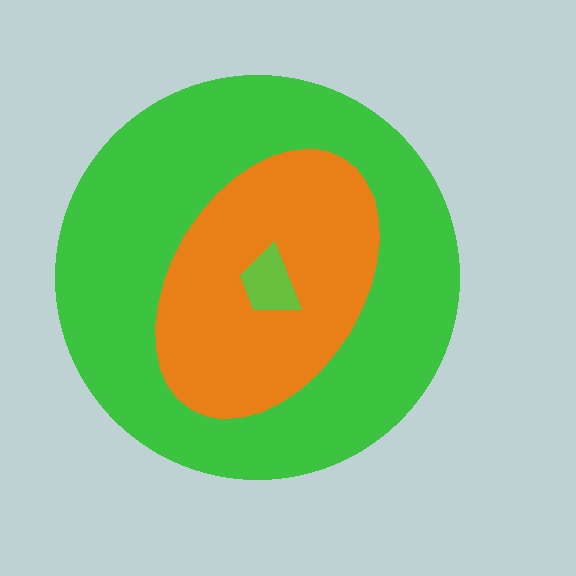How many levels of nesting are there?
3.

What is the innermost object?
The lime trapezoid.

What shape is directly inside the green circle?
The orange ellipse.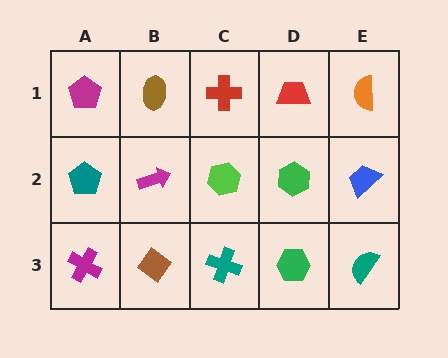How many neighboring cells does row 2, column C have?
4.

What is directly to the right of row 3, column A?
A brown diamond.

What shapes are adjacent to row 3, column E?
A blue trapezoid (row 2, column E), a green hexagon (row 3, column D).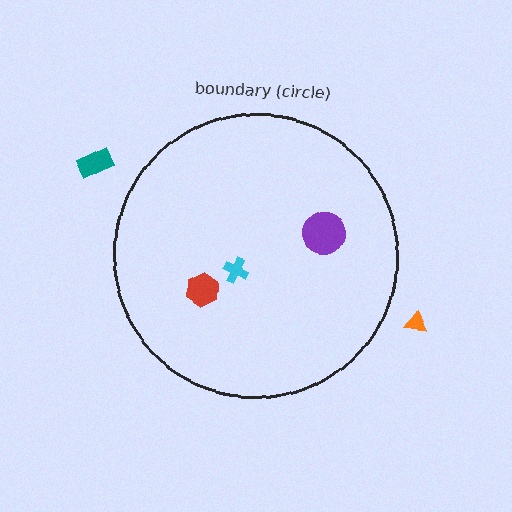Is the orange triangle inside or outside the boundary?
Outside.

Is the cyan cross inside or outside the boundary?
Inside.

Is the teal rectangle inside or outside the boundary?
Outside.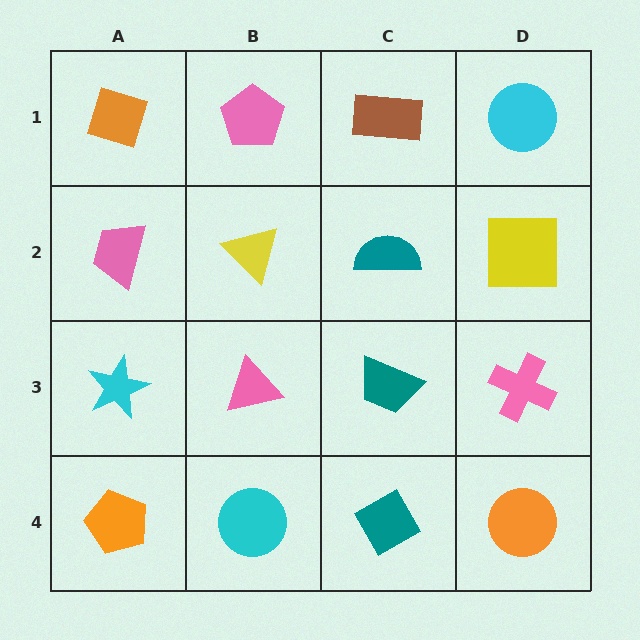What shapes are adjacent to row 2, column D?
A cyan circle (row 1, column D), a pink cross (row 3, column D), a teal semicircle (row 2, column C).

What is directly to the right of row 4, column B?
A teal diamond.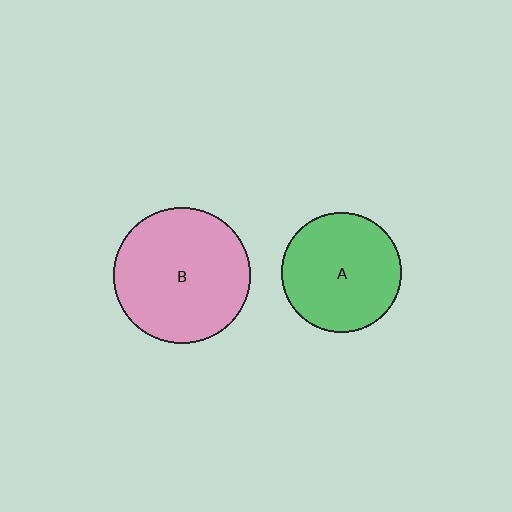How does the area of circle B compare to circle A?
Approximately 1.3 times.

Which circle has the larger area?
Circle B (pink).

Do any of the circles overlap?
No, none of the circles overlap.